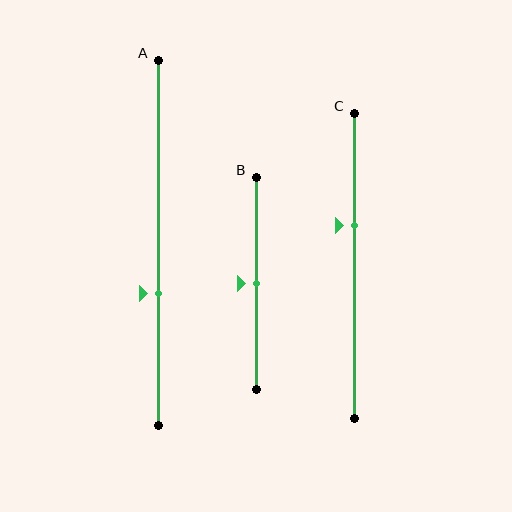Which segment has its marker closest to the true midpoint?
Segment B has its marker closest to the true midpoint.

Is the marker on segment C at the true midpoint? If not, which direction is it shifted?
No, the marker on segment C is shifted upward by about 13% of the segment length.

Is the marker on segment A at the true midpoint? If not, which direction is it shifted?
No, the marker on segment A is shifted downward by about 14% of the segment length.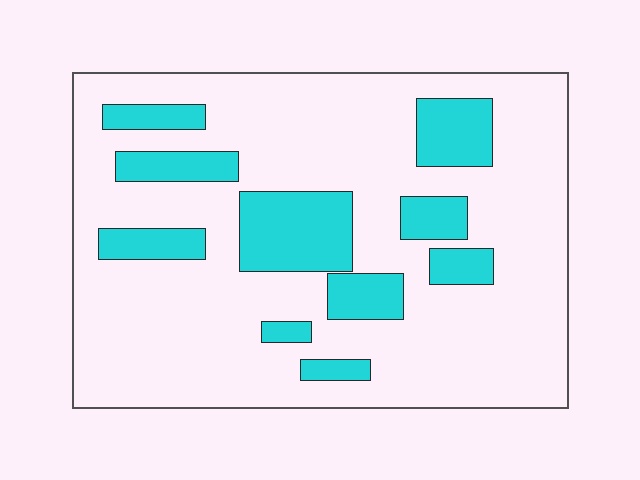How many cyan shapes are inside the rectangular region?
10.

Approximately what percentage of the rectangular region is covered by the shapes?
Approximately 20%.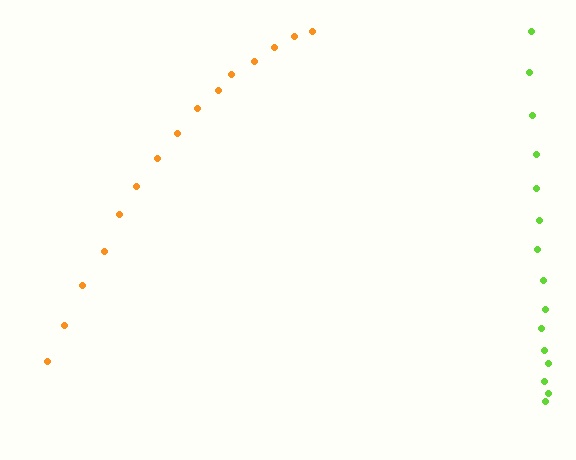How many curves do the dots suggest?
There are 2 distinct paths.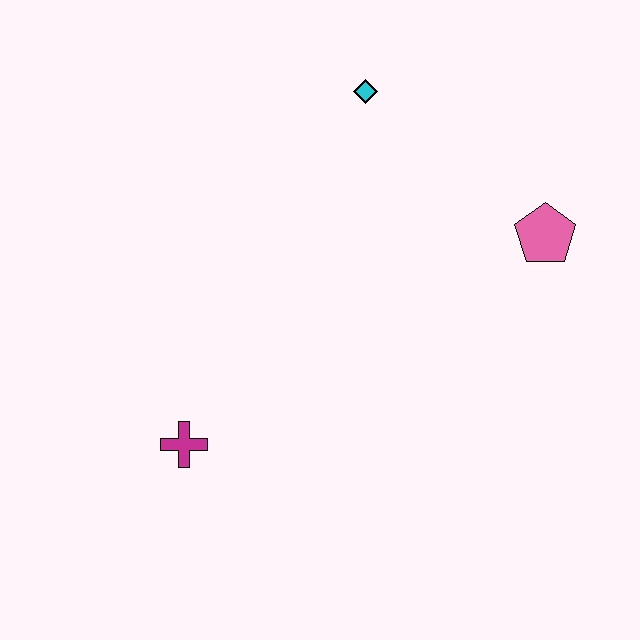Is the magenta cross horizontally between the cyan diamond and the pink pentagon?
No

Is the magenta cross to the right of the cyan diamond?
No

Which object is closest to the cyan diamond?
The pink pentagon is closest to the cyan diamond.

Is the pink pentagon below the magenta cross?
No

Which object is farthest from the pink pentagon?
The magenta cross is farthest from the pink pentagon.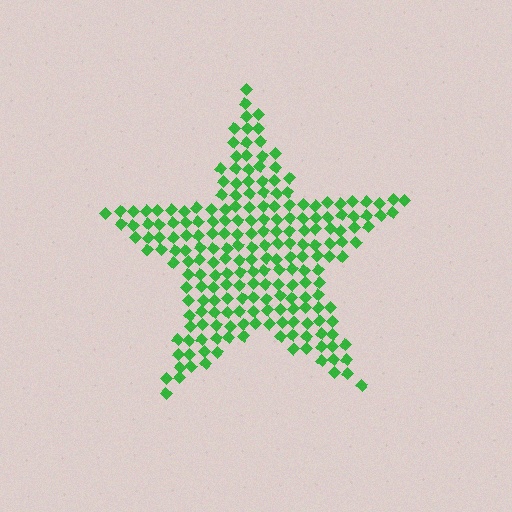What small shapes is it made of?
It is made of small diamonds.